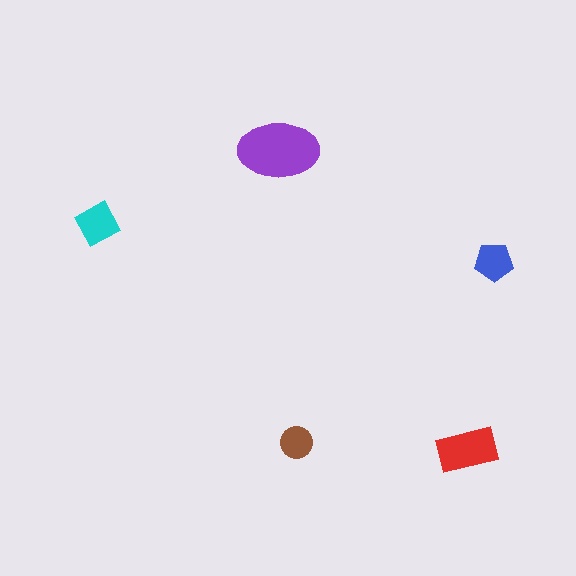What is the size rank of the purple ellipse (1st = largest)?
1st.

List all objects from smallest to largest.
The brown circle, the blue pentagon, the cyan square, the red rectangle, the purple ellipse.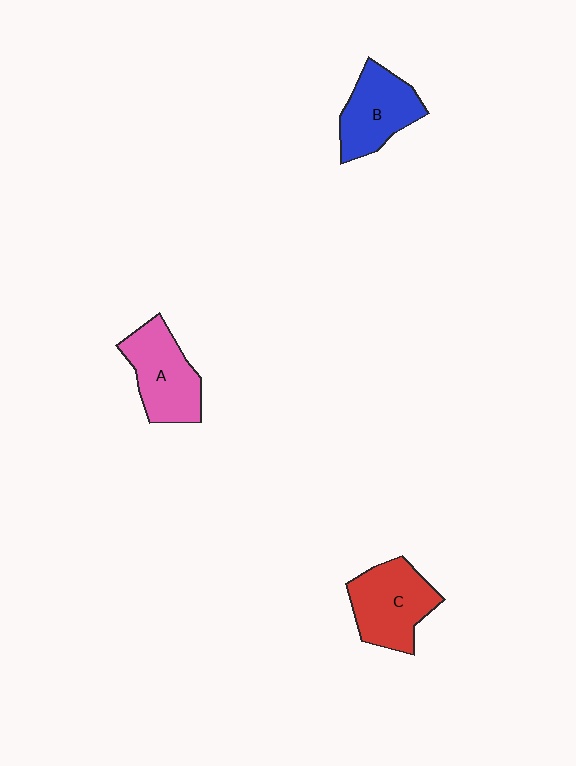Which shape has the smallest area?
Shape B (blue).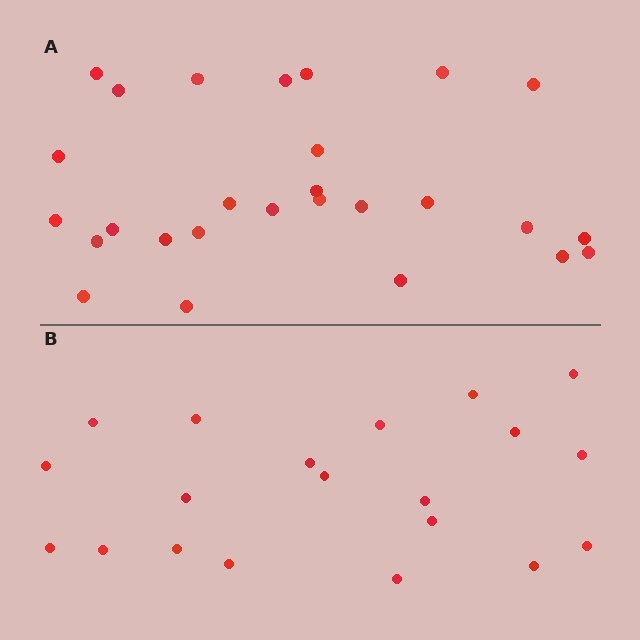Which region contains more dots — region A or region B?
Region A (the top region) has more dots.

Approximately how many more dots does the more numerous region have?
Region A has roughly 8 or so more dots than region B.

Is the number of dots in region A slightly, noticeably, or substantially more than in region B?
Region A has noticeably more, but not dramatically so. The ratio is roughly 1.4 to 1.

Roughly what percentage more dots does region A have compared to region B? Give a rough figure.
About 35% more.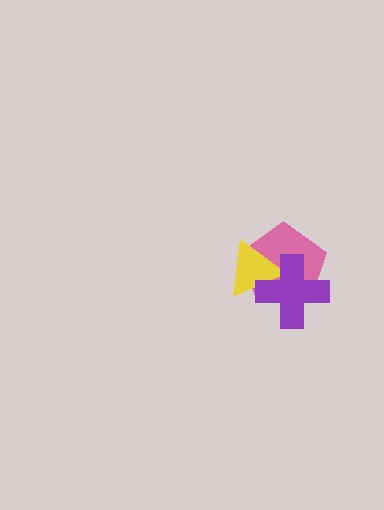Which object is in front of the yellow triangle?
The purple cross is in front of the yellow triangle.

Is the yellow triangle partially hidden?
Yes, it is partially covered by another shape.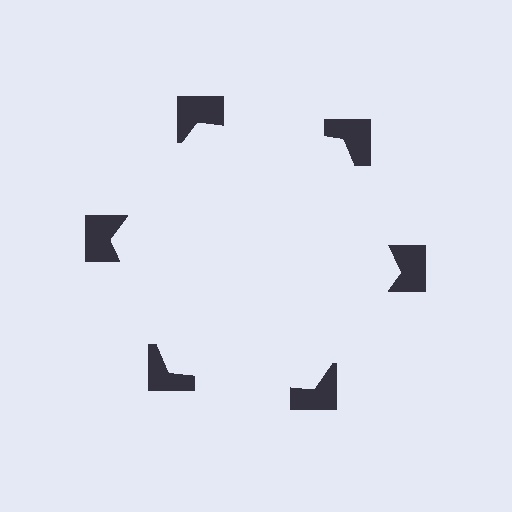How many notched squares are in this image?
There are 6 — one at each vertex of the illusory hexagon.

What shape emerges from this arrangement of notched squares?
An illusory hexagon — its edges are inferred from the aligned wedge cuts in the notched squares, not physically drawn.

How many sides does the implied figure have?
6 sides.